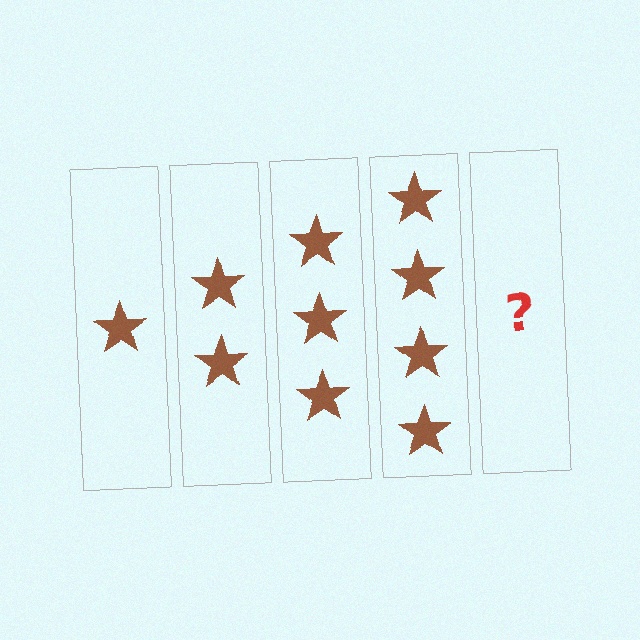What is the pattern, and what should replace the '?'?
The pattern is that each step adds one more star. The '?' should be 5 stars.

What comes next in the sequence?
The next element should be 5 stars.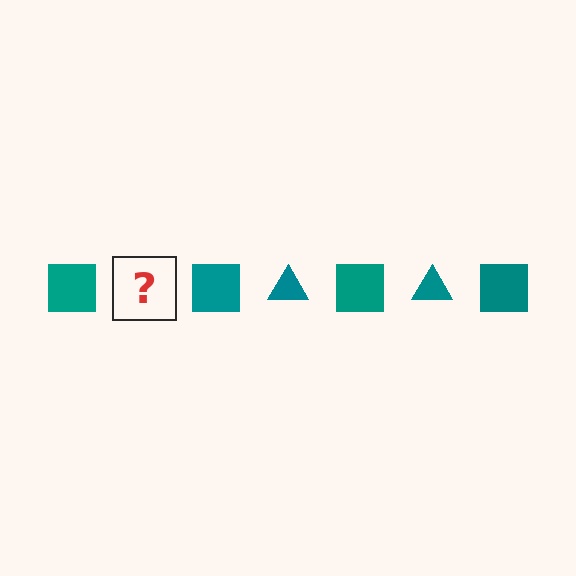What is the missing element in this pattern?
The missing element is a teal triangle.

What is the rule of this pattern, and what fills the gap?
The rule is that the pattern cycles through square, triangle shapes in teal. The gap should be filled with a teal triangle.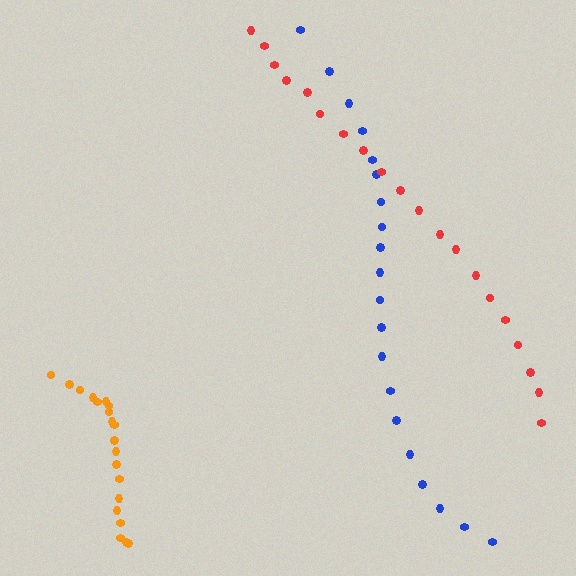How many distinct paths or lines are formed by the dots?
There are 3 distinct paths.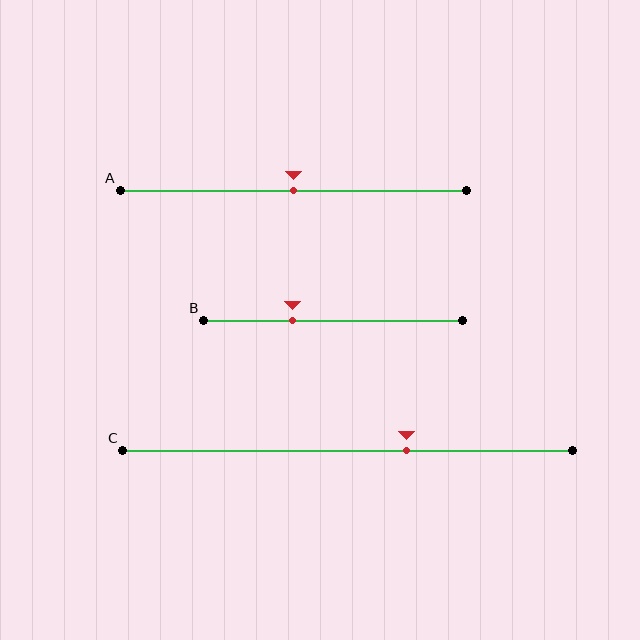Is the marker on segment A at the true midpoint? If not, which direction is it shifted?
Yes, the marker on segment A is at the true midpoint.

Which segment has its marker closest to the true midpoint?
Segment A has its marker closest to the true midpoint.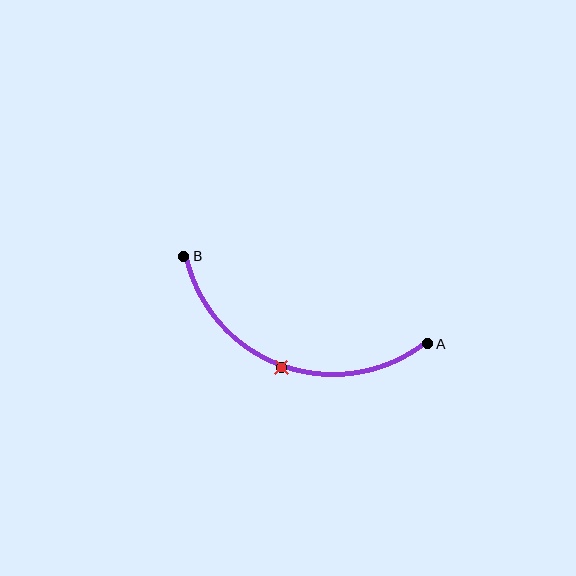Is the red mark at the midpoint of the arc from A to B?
Yes. The red mark lies on the arc at equal arc-length from both A and B — it is the arc midpoint.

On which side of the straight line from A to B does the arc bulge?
The arc bulges below the straight line connecting A and B.